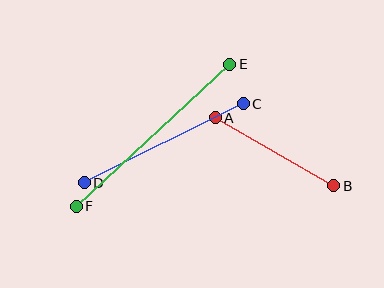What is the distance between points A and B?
The distance is approximately 137 pixels.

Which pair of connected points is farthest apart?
Points E and F are farthest apart.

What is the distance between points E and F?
The distance is approximately 209 pixels.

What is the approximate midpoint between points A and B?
The midpoint is at approximately (274, 152) pixels.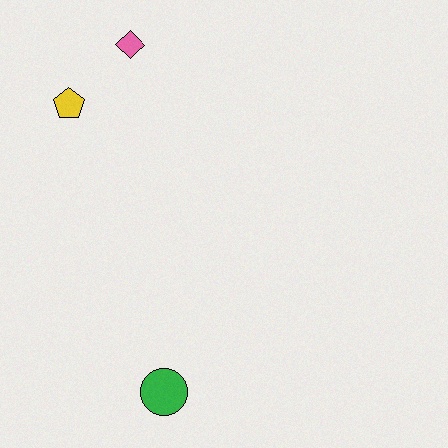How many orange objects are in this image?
There are no orange objects.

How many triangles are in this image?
There are no triangles.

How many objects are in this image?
There are 3 objects.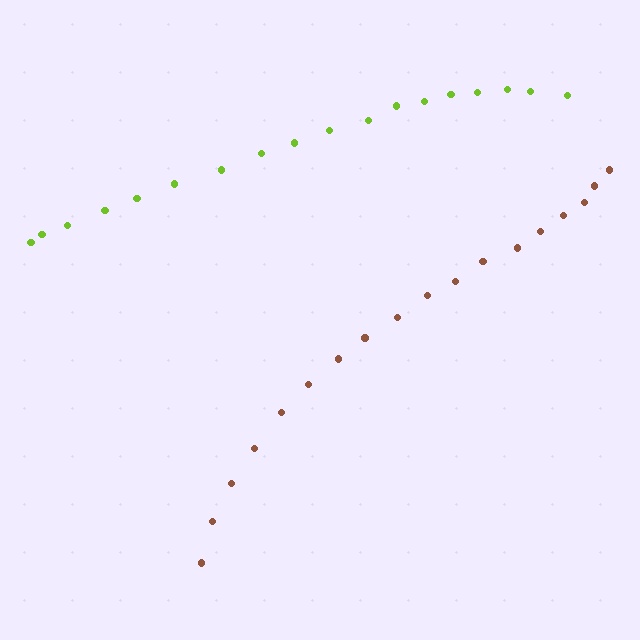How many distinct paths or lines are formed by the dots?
There are 2 distinct paths.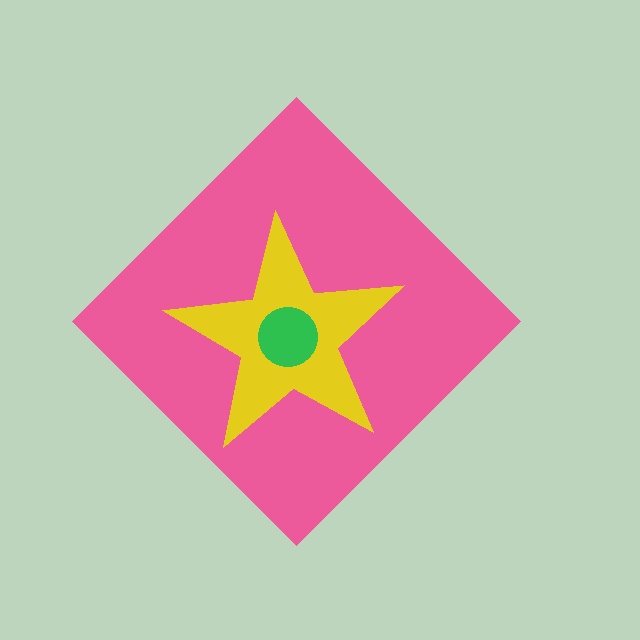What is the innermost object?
The green circle.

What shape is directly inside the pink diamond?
The yellow star.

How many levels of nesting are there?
3.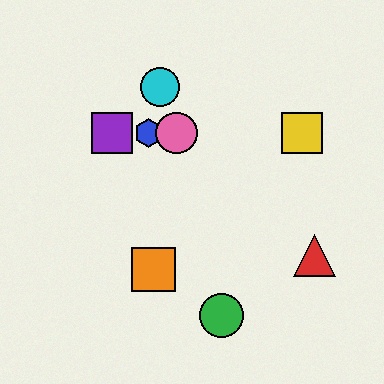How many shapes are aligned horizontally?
4 shapes (the blue hexagon, the yellow square, the purple square, the pink circle) are aligned horizontally.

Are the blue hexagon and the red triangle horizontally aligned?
No, the blue hexagon is at y≈133 and the red triangle is at y≈256.